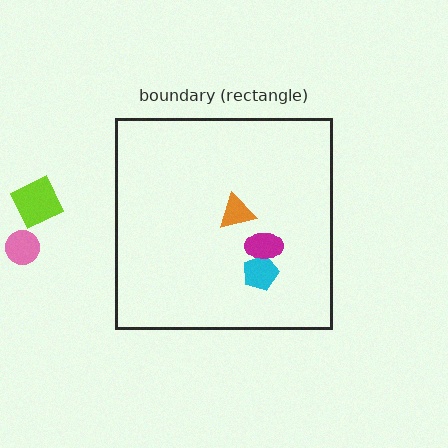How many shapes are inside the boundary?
3 inside, 2 outside.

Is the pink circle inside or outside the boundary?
Outside.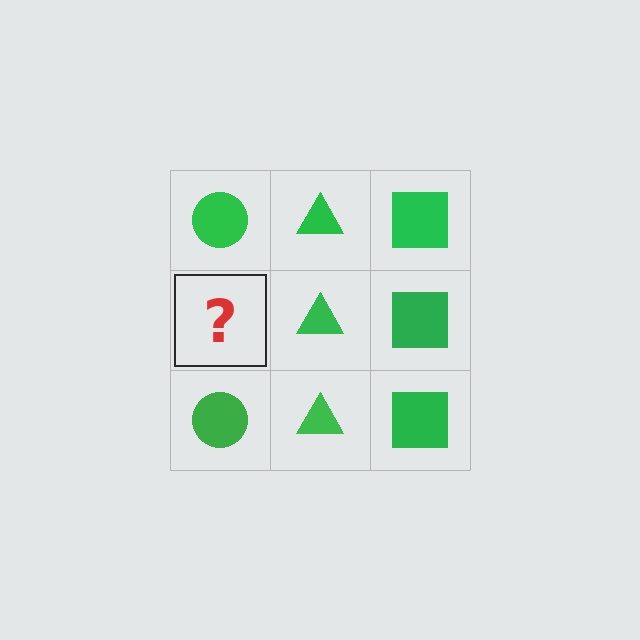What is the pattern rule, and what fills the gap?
The rule is that each column has a consistent shape. The gap should be filled with a green circle.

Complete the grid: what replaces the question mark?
The question mark should be replaced with a green circle.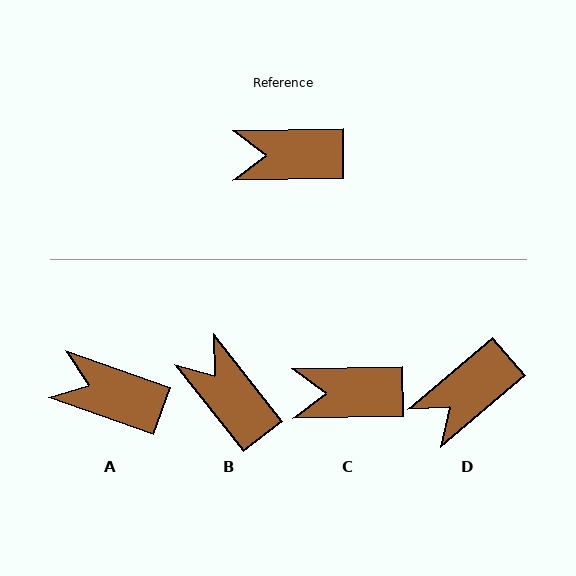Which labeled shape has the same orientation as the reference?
C.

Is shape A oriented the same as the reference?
No, it is off by about 20 degrees.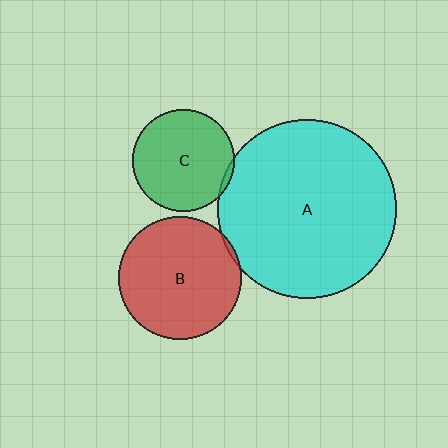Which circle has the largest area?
Circle A (cyan).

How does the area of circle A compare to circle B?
Approximately 2.1 times.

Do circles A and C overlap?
Yes.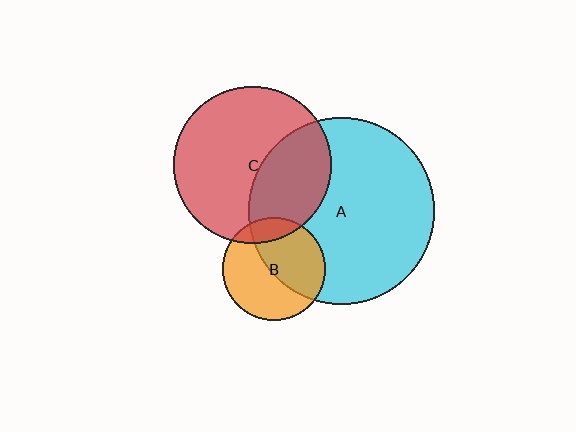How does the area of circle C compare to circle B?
Approximately 2.3 times.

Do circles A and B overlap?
Yes.